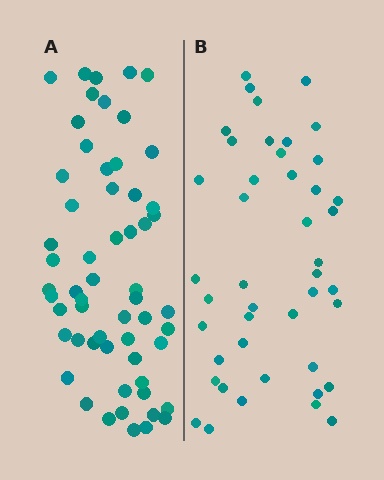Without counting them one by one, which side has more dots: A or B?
Region A (the left region) has more dots.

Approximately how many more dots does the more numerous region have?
Region A has approximately 15 more dots than region B.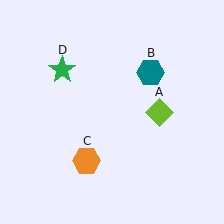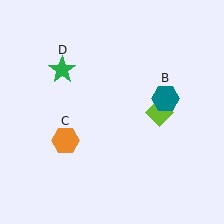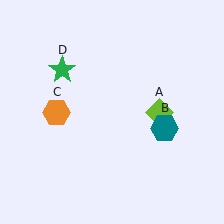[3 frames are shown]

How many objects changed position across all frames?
2 objects changed position: teal hexagon (object B), orange hexagon (object C).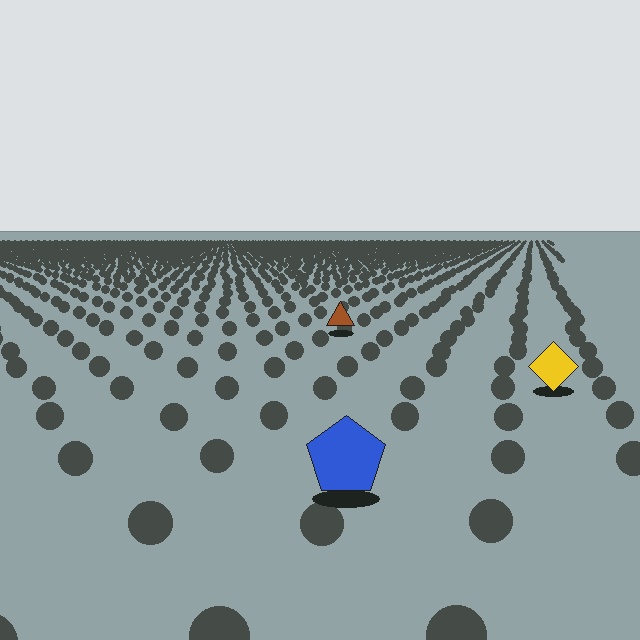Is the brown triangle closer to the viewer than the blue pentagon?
No. The blue pentagon is closer — you can tell from the texture gradient: the ground texture is coarser near it.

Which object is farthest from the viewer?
The brown triangle is farthest from the viewer. It appears smaller and the ground texture around it is denser.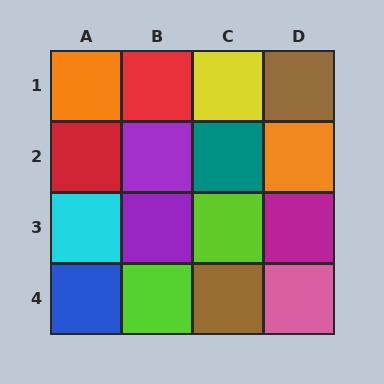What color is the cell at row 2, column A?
Red.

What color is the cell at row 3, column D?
Magenta.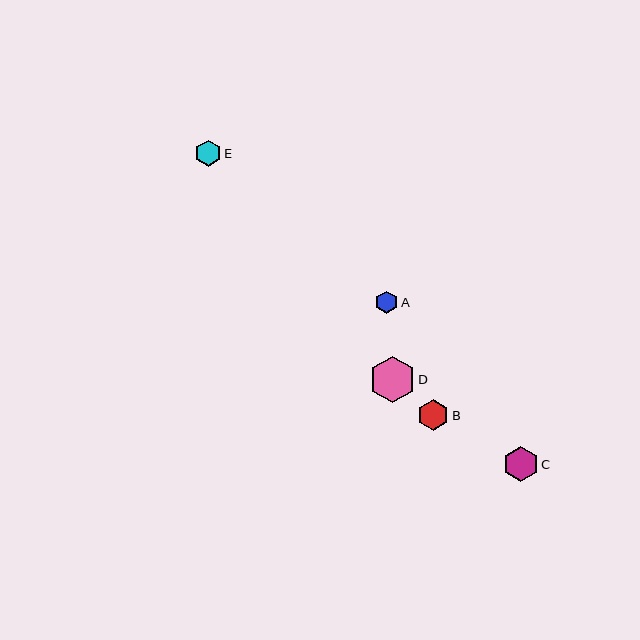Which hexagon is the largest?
Hexagon D is the largest with a size of approximately 46 pixels.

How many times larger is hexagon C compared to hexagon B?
Hexagon C is approximately 1.1 times the size of hexagon B.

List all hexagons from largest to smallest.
From largest to smallest: D, C, B, E, A.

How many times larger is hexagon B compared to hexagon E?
Hexagon B is approximately 1.2 times the size of hexagon E.